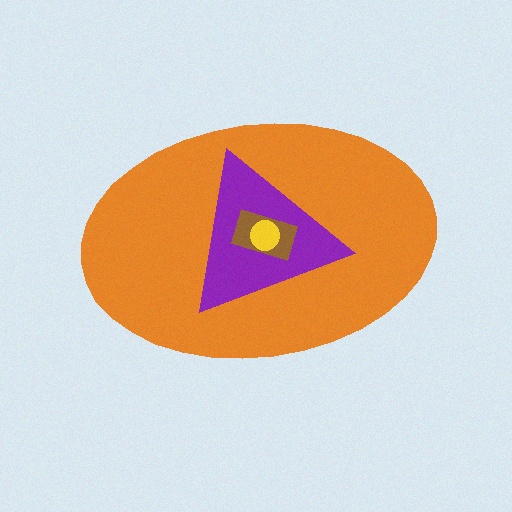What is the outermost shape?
The orange ellipse.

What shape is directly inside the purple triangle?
The brown rectangle.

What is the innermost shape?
The yellow circle.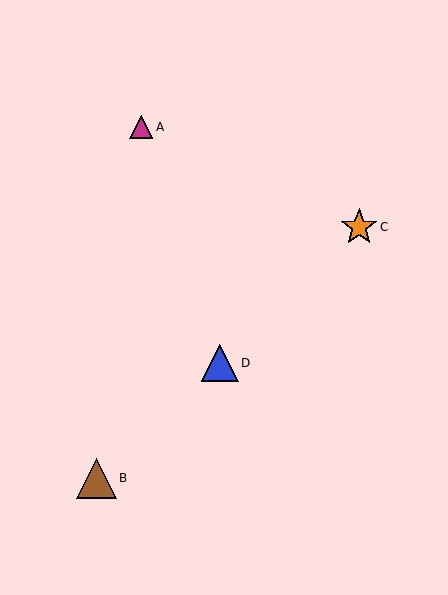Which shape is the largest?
The brown triangle (labeled B) is the largest.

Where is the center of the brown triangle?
The center of the brown triangle is at (97, 478).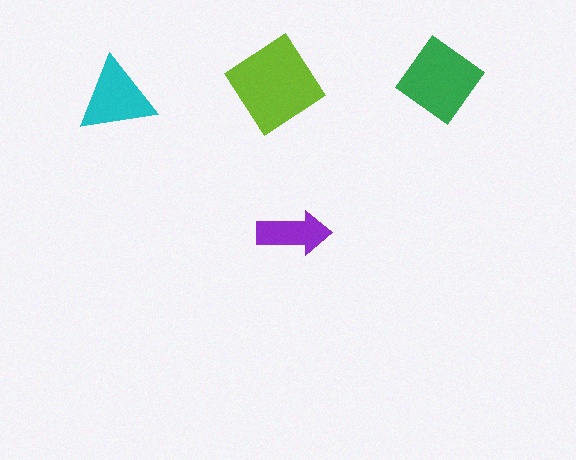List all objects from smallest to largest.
The purple arrow, the cyan triangle, the green diamond, the lime diamond.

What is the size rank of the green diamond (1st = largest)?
2nd.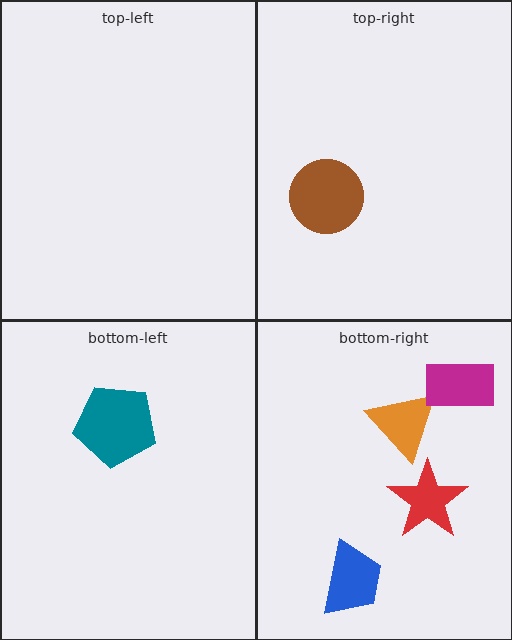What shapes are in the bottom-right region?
The red star, the orange triangle, the blue trapezoid, the magenta rectangle.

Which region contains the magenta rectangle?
The bottom-right region.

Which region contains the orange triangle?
The bottom-right region.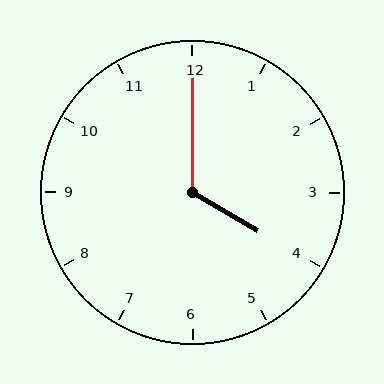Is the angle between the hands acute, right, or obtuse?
It is obtuse.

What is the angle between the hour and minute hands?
Approximately 120 degrees.